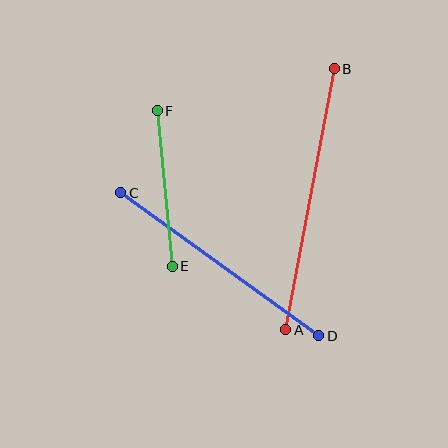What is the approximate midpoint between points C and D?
The midpoint is at approximately (220, 264) pixels.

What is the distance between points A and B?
The distance is approximately 266 pixels.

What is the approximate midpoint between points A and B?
The midpoint is at approximately (310, 199) pixels.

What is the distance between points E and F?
The distance is approximately 156 pixels.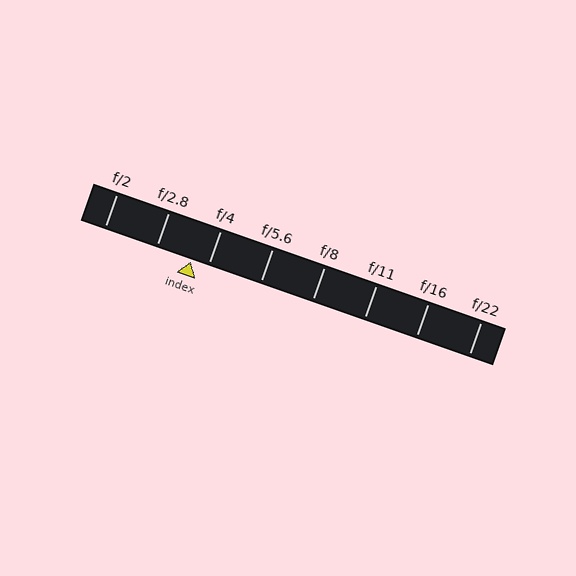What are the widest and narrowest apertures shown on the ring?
The widest aperture shown is f/2 and the narrowest is f/22.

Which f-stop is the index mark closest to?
The index mark is closest to f/4.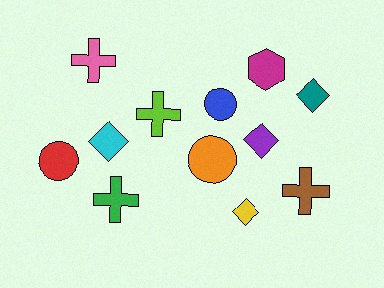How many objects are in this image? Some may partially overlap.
There are 12 objects.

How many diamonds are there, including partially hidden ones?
There are 4 diamonds.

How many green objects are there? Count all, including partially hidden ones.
There is 1 green object.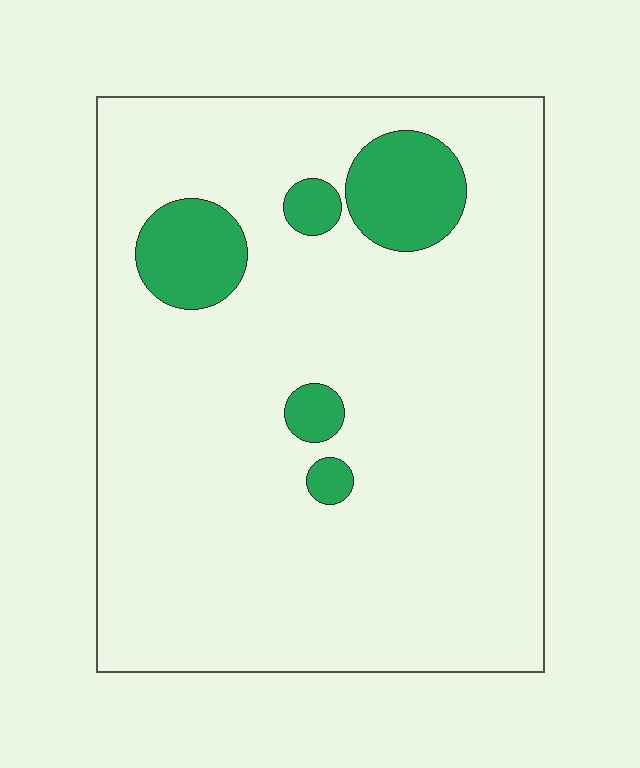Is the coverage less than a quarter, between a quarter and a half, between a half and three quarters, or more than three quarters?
Less than a quarter.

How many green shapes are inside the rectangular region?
5.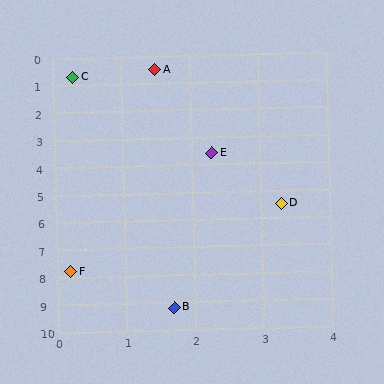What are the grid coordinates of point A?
Point A is at approximately (1.5, 0.5).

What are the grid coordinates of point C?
Point C is at approximately (0.3, 0.7).